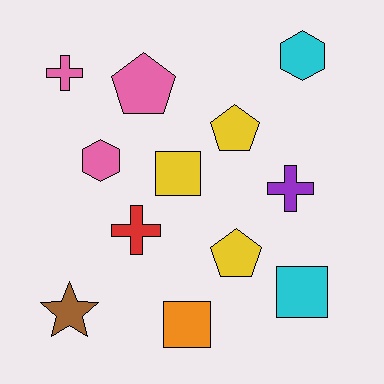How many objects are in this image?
There are 12 objects.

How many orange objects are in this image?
There is 1 orange object.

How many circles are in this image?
There are no circles.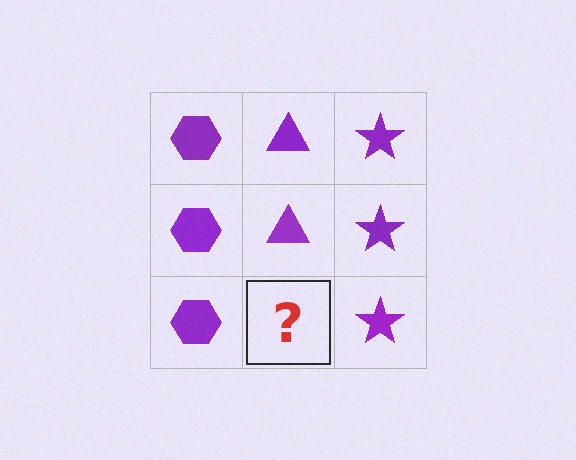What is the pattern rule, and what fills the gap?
The rule is that each column has a consistent shape. The gap should be filled with a purple triangle.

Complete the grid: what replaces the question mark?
The question mark should be replaced with a purple triangle.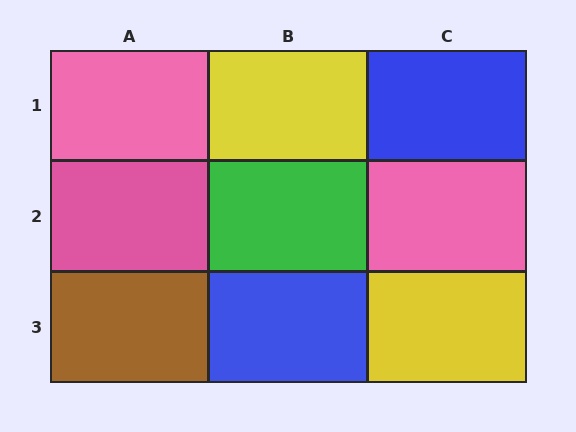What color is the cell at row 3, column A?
Brown.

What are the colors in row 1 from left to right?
Pink, yellow, blue.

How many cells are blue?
2 cells are blue.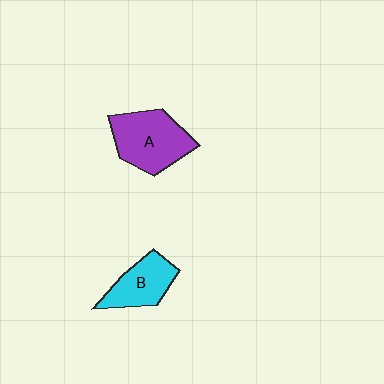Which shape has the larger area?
Shape A (purple).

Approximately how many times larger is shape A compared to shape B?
Approximately 1.4 times.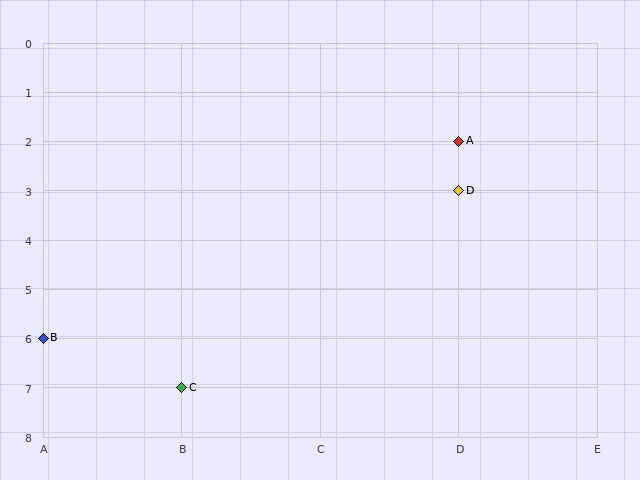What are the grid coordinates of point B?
Point B is at grid coordinates (A, 6).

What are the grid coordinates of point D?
Point D is at grid coordinates (D, 3).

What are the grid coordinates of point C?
Point C is at grid coordinates (B, 7).